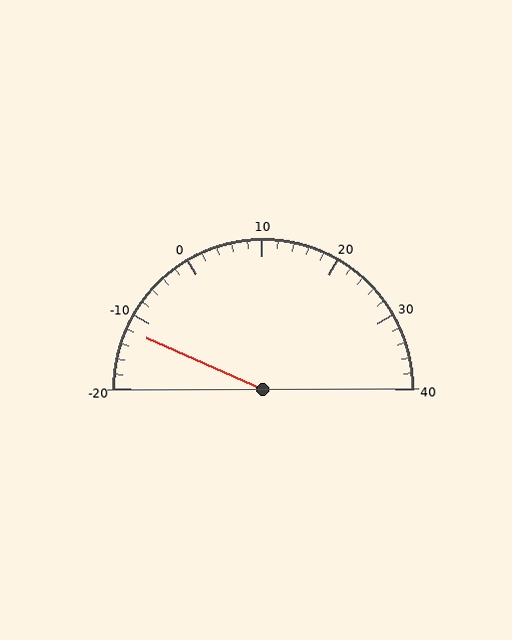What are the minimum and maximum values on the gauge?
The gauge ranges from -20 to 40.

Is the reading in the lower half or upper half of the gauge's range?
The reading is in the lower half of the range (-20 to 40).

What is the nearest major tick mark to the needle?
The nearest major tick mark is -10.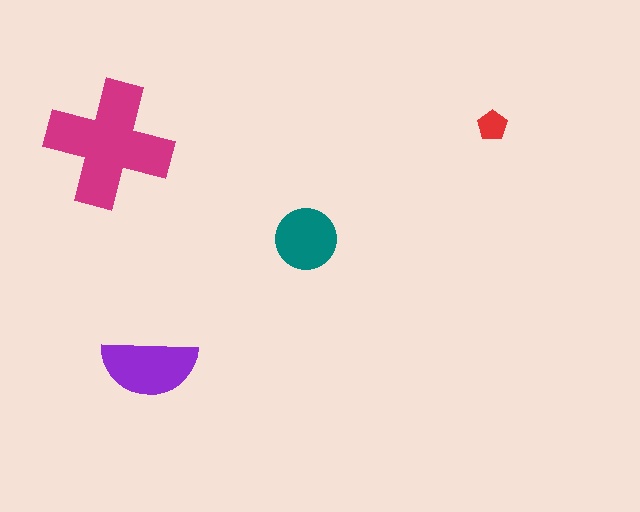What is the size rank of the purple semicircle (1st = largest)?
2nd.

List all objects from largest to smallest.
The magenta cross, the purple semicircle, the teal circle, the red pentagon.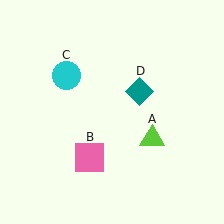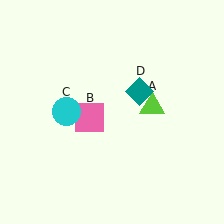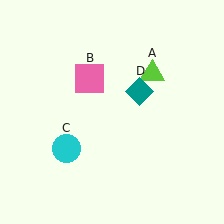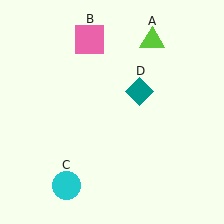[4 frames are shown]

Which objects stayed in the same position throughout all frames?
Teal diamond (object D) remained stationary.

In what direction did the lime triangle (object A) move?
The lime triangle (object A) moved up.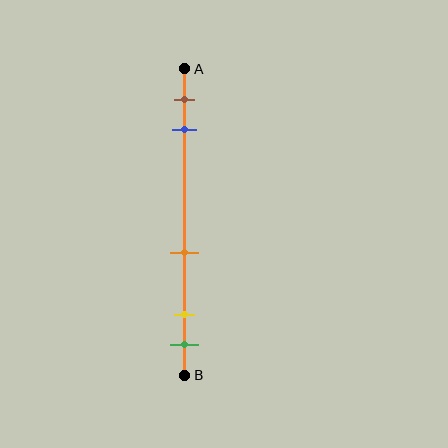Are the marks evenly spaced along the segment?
No, the marks are not evenly spaced.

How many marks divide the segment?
There are 5 marks dividing the segment.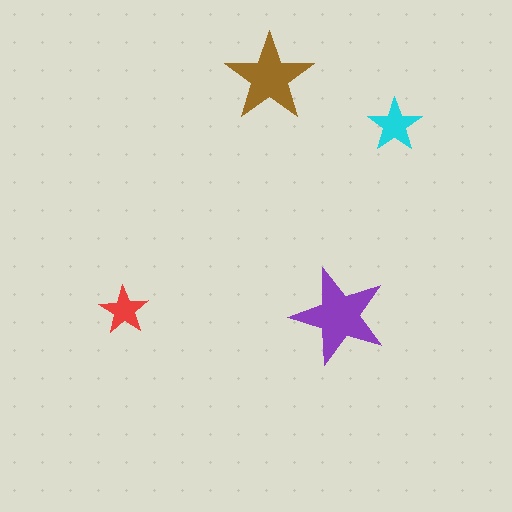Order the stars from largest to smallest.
the purple one, the brown one, the cyan one, the red one.